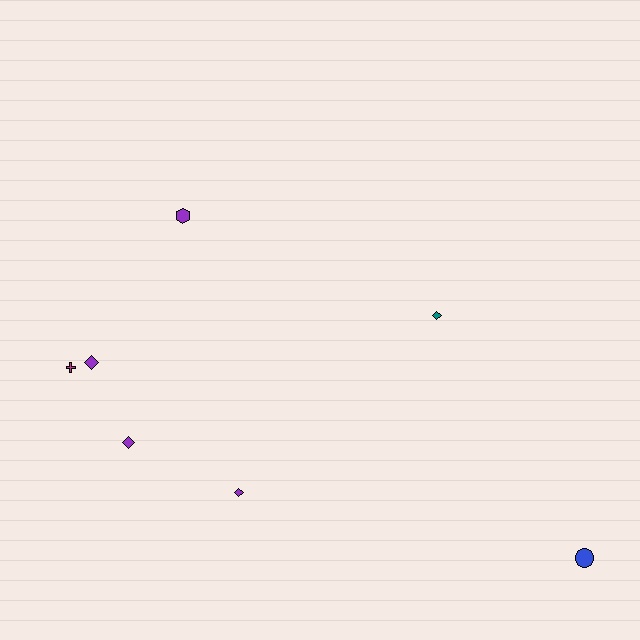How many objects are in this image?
There are 7 objects.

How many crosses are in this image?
There is 1 cross.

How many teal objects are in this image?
There is 1 teal object.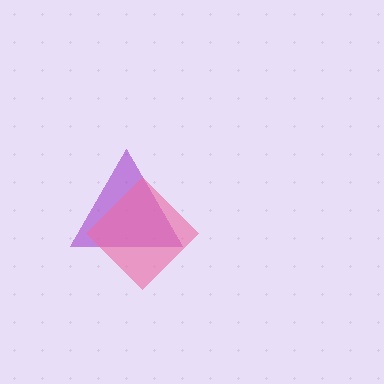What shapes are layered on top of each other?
The layered shapes are: a purple triangle, a pink diamond.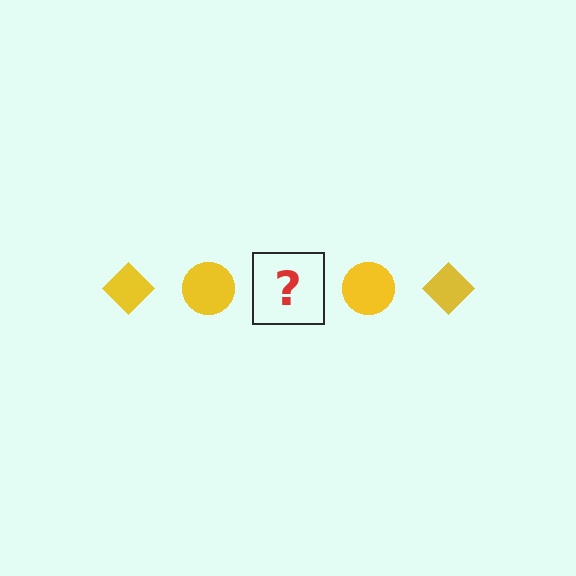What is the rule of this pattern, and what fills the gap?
The rule is that the pattern cycles through diamond, circle shapes in yellow. The gap should be filled with a yellow diamond.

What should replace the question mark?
The question mark should be replaced with a yellow diamond.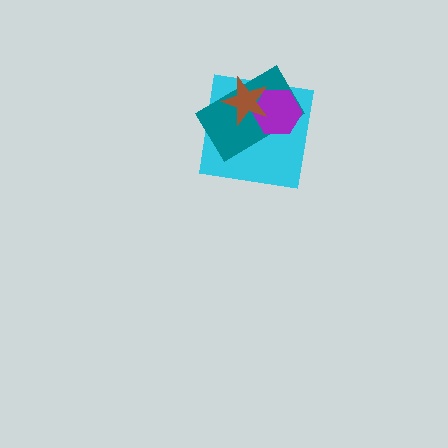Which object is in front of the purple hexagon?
The brown star is in front of the purple hexagon.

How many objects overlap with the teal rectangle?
3 objects overlap with the teal rectangle.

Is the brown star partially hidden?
No, no other shape covers it.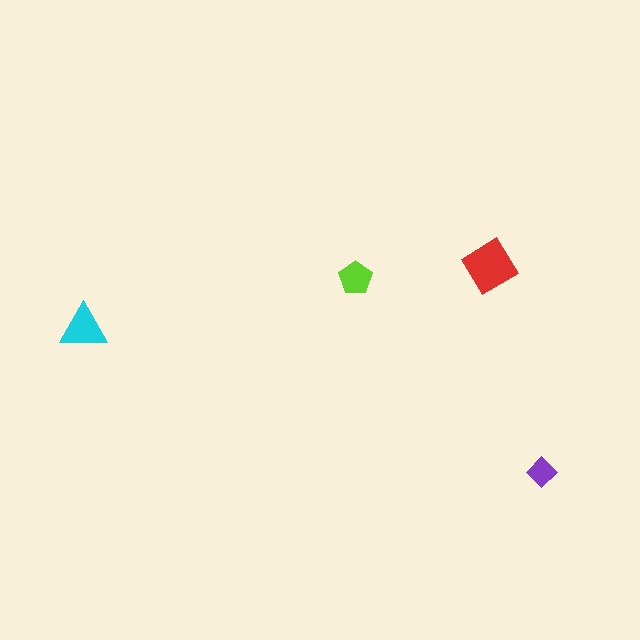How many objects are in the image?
There are 4 objects in the image.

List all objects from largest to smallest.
The red diamond, the cyan triangle, the lime pentagon, the purple diamond.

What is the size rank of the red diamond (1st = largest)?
1st.